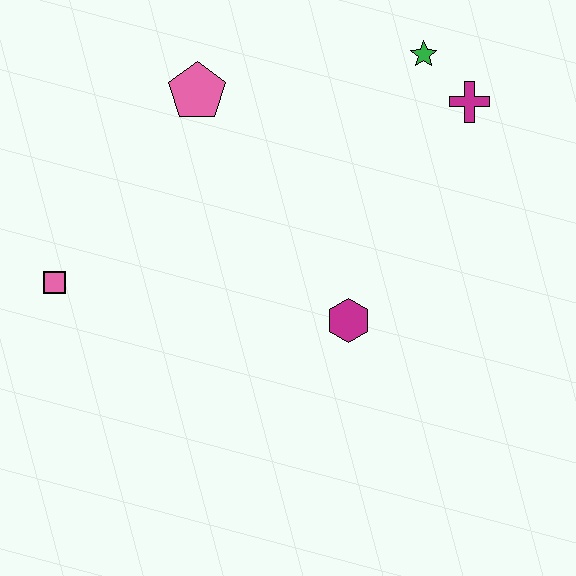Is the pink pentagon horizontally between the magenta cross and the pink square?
Yes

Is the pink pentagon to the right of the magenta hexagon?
No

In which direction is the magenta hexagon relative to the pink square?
The magenta hexagon is to the right of the pink square.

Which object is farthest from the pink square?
The magenta cross is farthest from the pink square.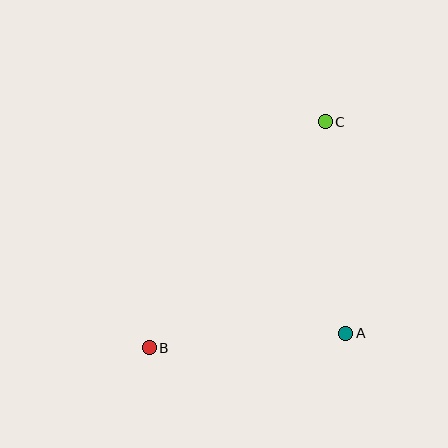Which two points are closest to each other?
Points A and B are closest to each other.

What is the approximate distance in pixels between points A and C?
The distance between A and C is approximately 213 pixels.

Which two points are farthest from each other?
Points B and C are farthest from each other.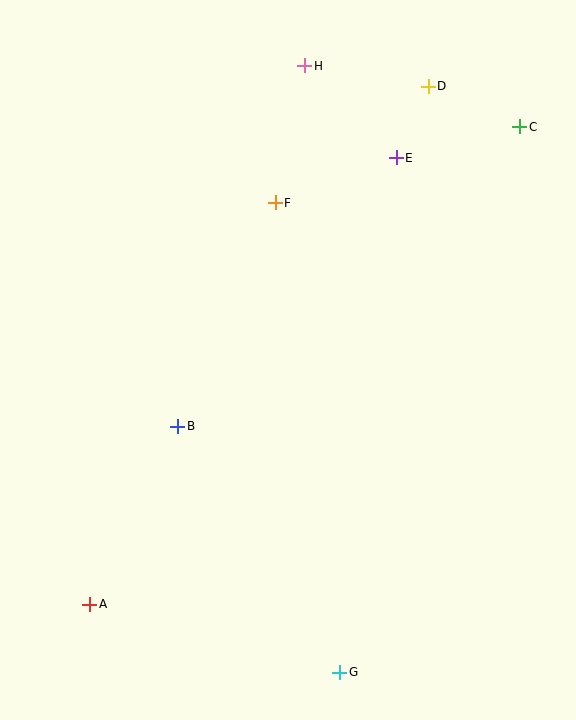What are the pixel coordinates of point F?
Point F is at (275, 203).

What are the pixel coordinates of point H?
Point H is at (305, 66).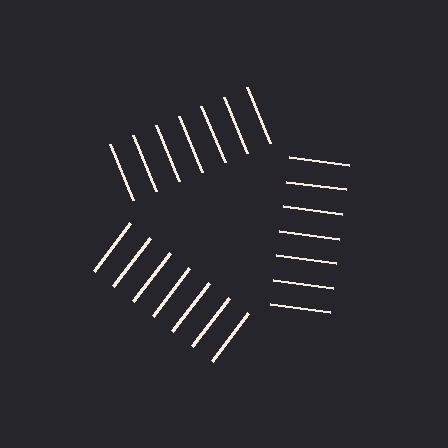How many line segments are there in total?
21 — 7 along each of the 3 edges.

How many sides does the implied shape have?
3 sides — the line-ends trace a triangle.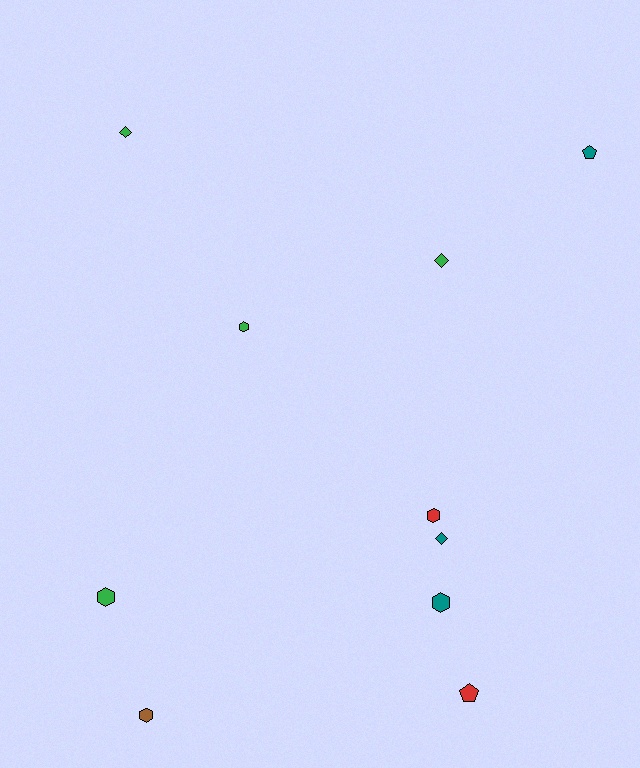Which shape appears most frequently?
Hexagon, with 5 objects.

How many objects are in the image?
There are 10 objects.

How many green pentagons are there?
There are no green pentagons.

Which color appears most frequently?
Green, with 4 objects.